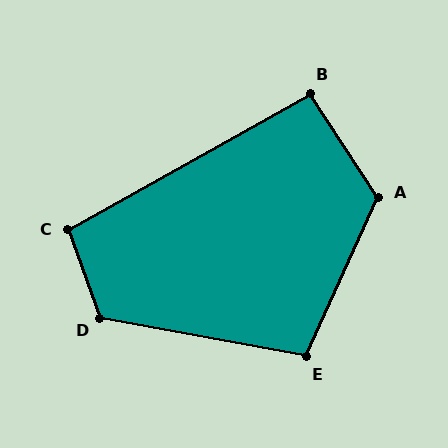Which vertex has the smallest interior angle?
B, at approximately 94 degrees.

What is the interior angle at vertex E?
Approximately 104 degrees (obtuse).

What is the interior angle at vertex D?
Approximately 120 degrees (obtuse).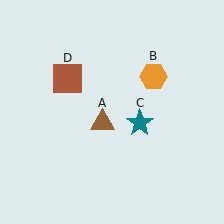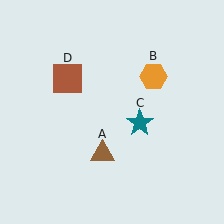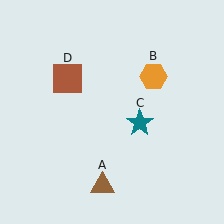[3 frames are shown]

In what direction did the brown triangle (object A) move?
The brown triangle (object A) moved down.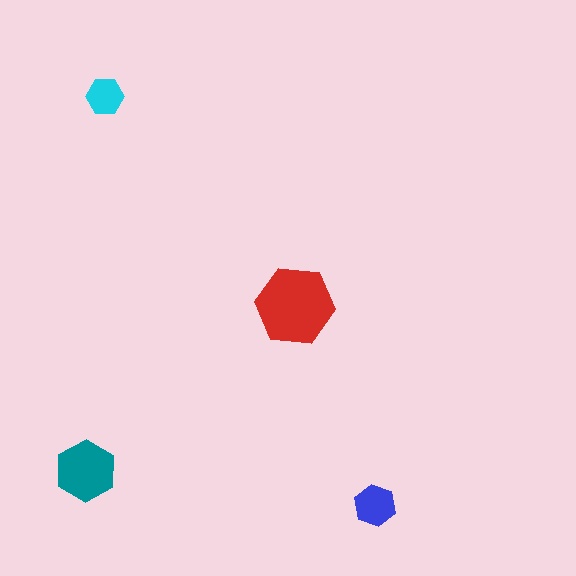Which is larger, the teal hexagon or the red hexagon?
The red one.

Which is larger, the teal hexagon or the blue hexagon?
The teal one.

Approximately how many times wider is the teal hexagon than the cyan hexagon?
About 1.5 times wider.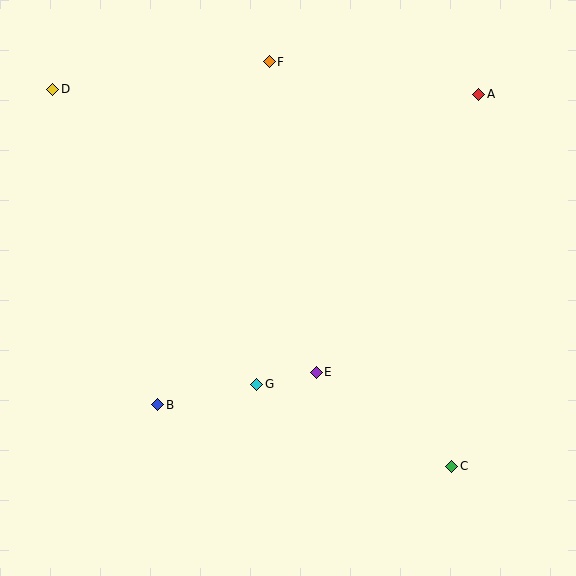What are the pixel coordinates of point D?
Point D is at (53, 89).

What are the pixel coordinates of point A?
Point A is at (479, 94).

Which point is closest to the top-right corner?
Point A is closest to the top-right corner.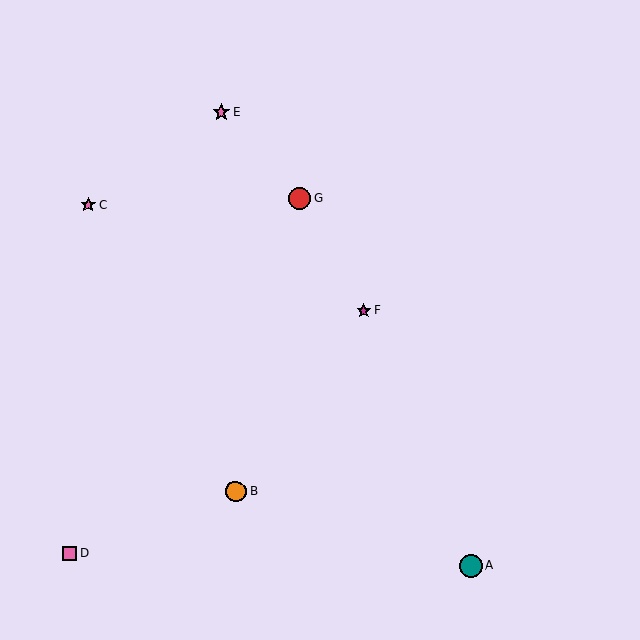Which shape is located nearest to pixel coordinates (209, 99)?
The pink star (labeled E) at (221, 112) is nearest to that location.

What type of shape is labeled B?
Shape B is an orange circle.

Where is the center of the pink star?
The center of the pink star is at (88, 205).